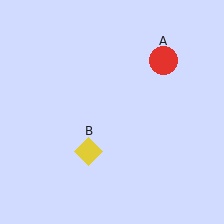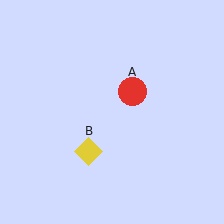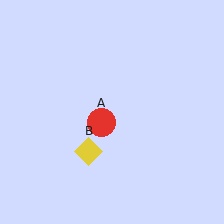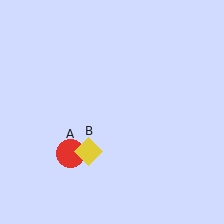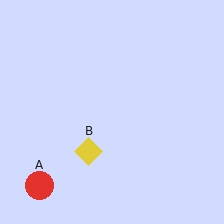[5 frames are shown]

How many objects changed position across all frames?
1 object changed position: red circle (object A).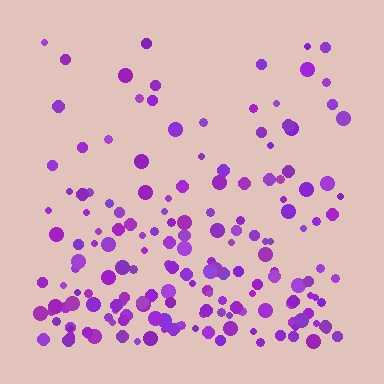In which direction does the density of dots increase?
From top to bottom, with the bottom side densest.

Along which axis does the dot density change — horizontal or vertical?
Vertical.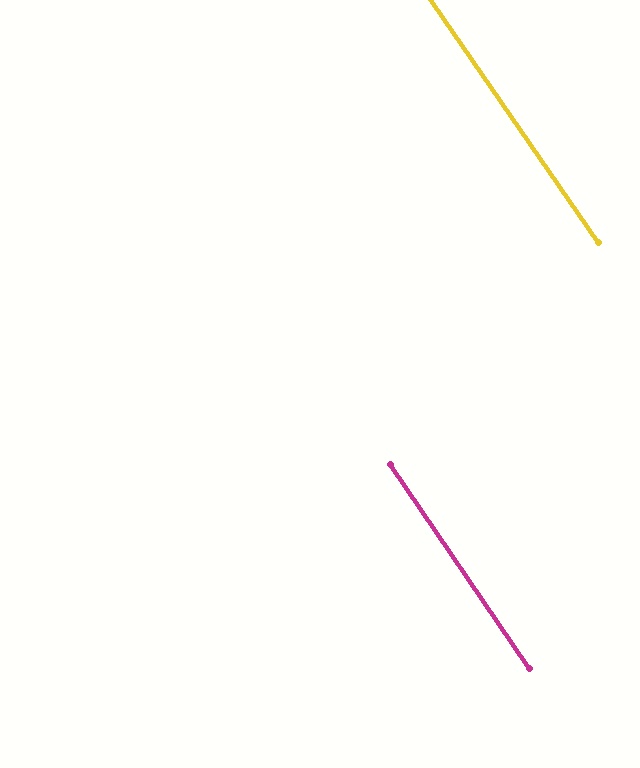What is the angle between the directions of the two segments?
Approximately 0 degrees.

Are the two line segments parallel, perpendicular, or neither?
Parallel — their directions differ by only 0.3°.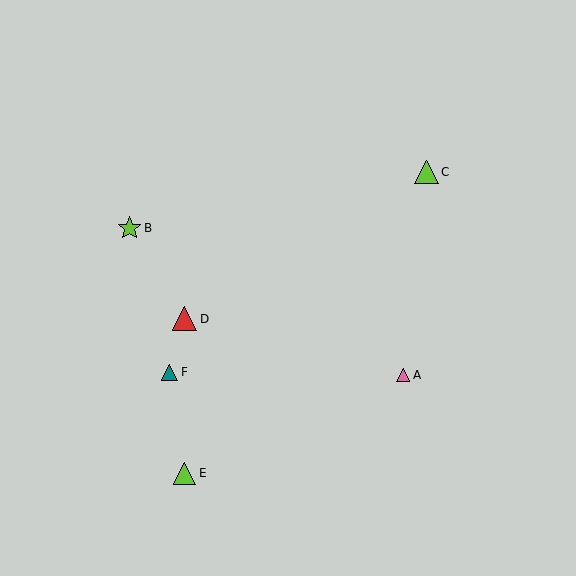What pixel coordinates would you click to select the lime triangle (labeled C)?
Click at (426, 172) to select the lime triangle C.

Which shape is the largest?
The red triangle (labeled D) is the largest.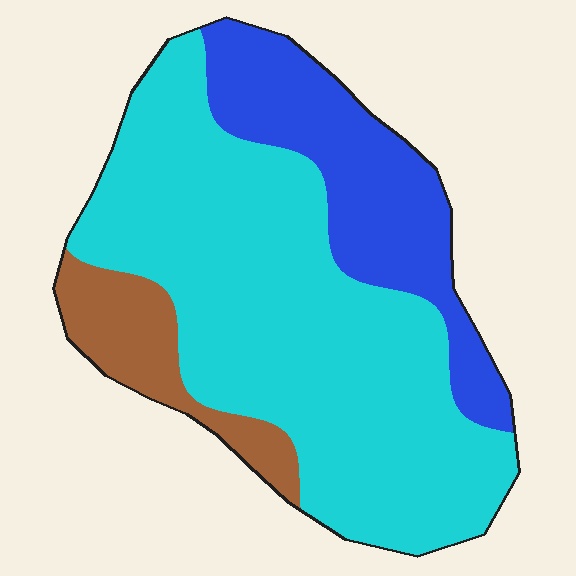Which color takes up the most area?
Cyan, at roughly 65%.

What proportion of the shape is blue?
Blue takes up about one quarter (1/4) of the shape.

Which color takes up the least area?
Brown, at roughly 10%.